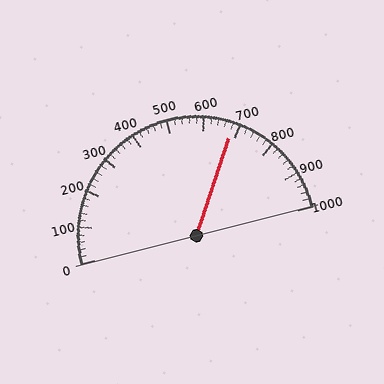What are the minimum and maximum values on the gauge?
The gauge ranges from 0 to 1000.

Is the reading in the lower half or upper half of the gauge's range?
The reading is in the upper half of the range (0 to 1000).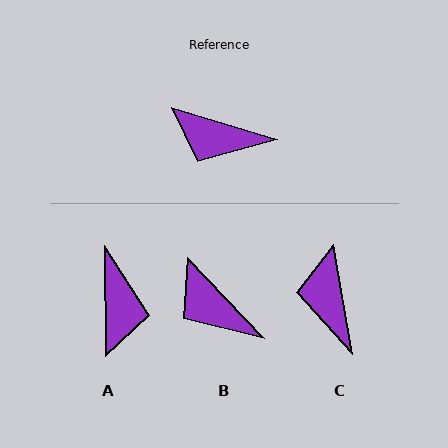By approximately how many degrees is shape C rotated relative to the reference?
Approximately 64 degrees clockwise.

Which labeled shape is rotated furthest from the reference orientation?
A, about 107 degrees away.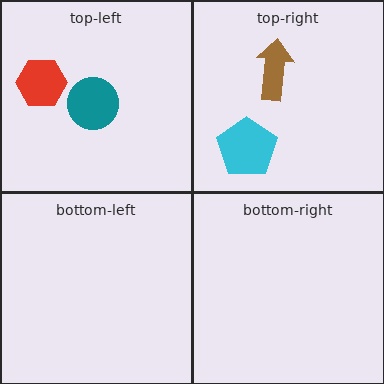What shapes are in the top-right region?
The cyan pentagon, the brown arrow.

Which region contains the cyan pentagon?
The top-right region.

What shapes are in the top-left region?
The teal circle, the red hexagon.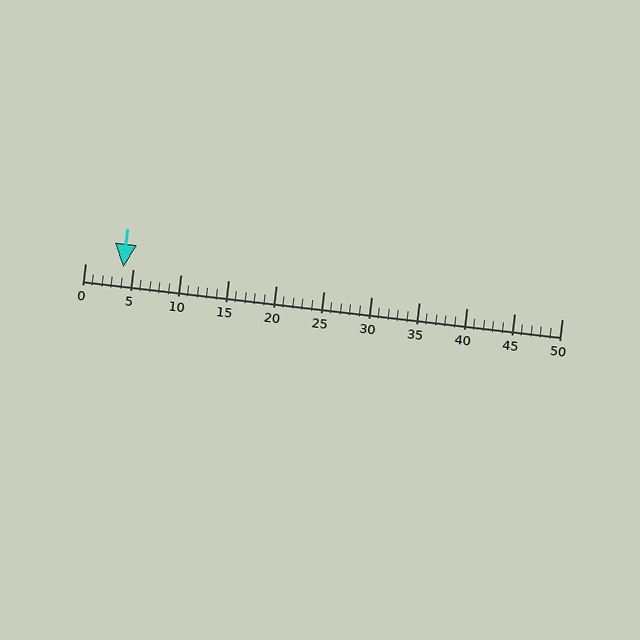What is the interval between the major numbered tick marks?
The major tick marks are spaced 5 units apart.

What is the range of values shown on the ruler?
The ruler shows values from 0 to 50.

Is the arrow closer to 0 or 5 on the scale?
The arrow is closer to 5.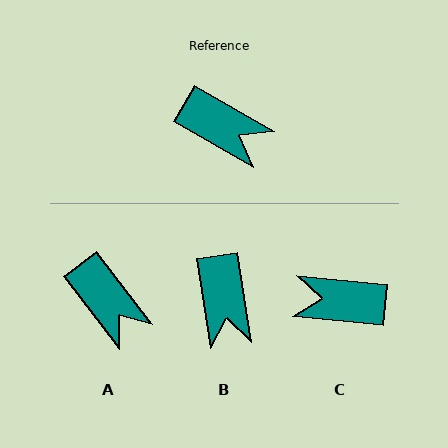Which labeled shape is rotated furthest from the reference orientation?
C, about 156 degrees away.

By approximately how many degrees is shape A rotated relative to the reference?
Approximately 22 degrees clockwise.